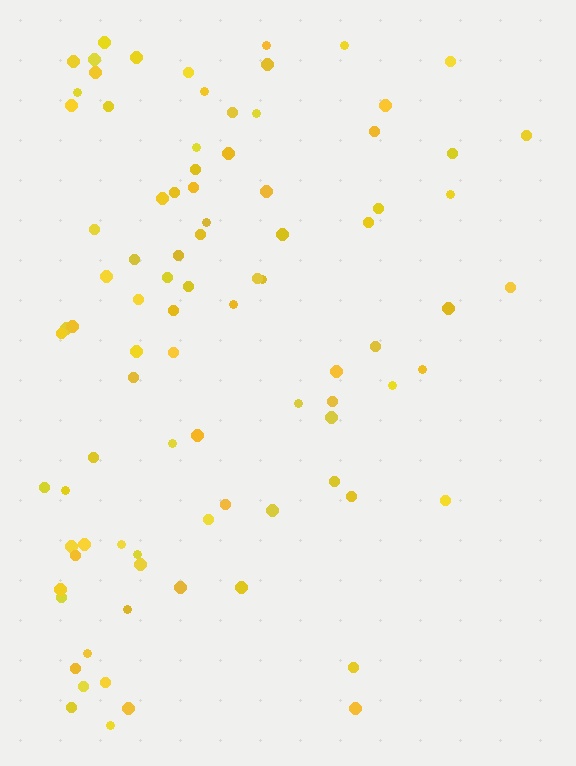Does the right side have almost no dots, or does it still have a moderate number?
Still a moderate number, just noticeably fewer than the left.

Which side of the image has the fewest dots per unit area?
The right.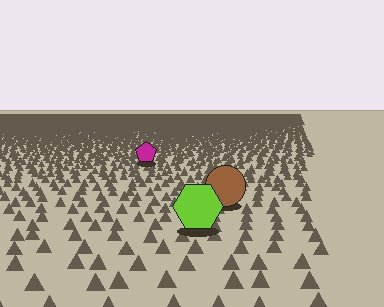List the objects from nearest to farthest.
From nearest to farthest: the lime hexagon, the brown circle, the magenta pentagon.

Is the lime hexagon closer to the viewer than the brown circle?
Yes. The lime hexagon is closer — you can tell from the texture gradient: the ground texture is coarser near it.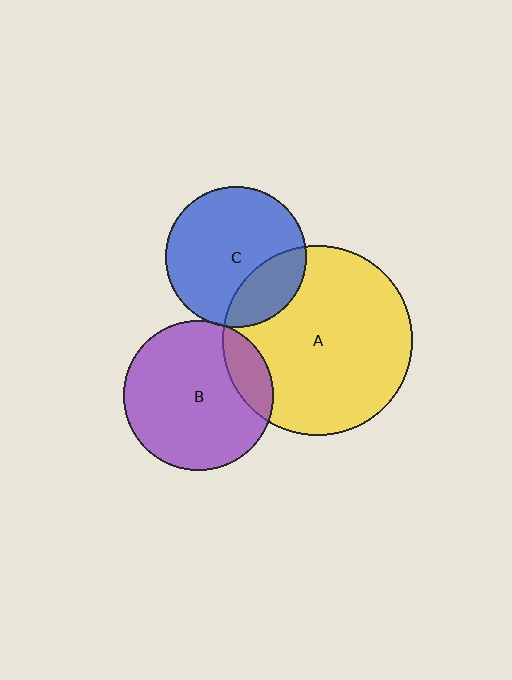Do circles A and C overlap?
Yes.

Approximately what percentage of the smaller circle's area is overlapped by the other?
Approximately 25%.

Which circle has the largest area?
Circle A (yellow).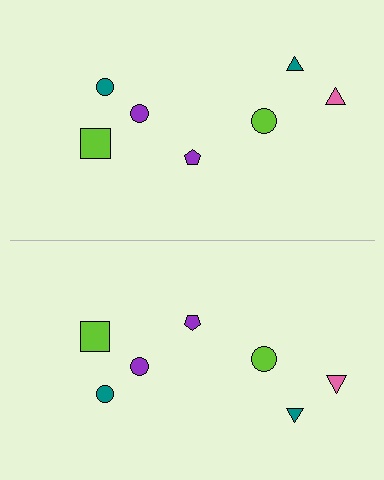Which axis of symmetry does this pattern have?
The pattern has a horizontal axis of symmetry running through the center of the image.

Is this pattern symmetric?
Yes, this pattern has bilateral (reflection) symmetry.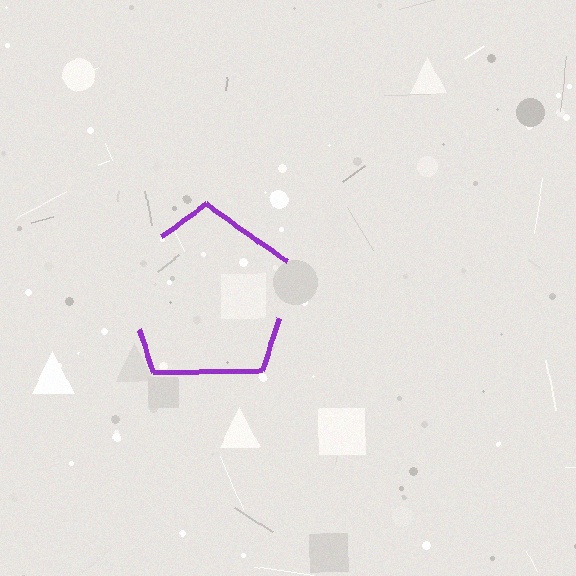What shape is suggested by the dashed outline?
The dashed outline suggests a pentagon.